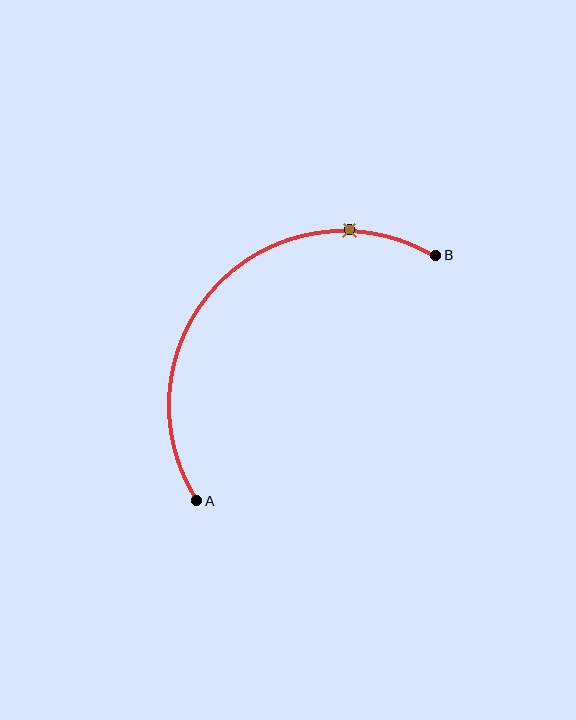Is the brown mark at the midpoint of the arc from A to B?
No. The brown mark lies on the arc but is closer to endpoint B. The arc midpoint would be at the point on the curve equidistant along the arc from both A and B.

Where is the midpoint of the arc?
The arc midpoint is the point on the curve farthest from the straight line joining A and B. It sits above and to the left of that line.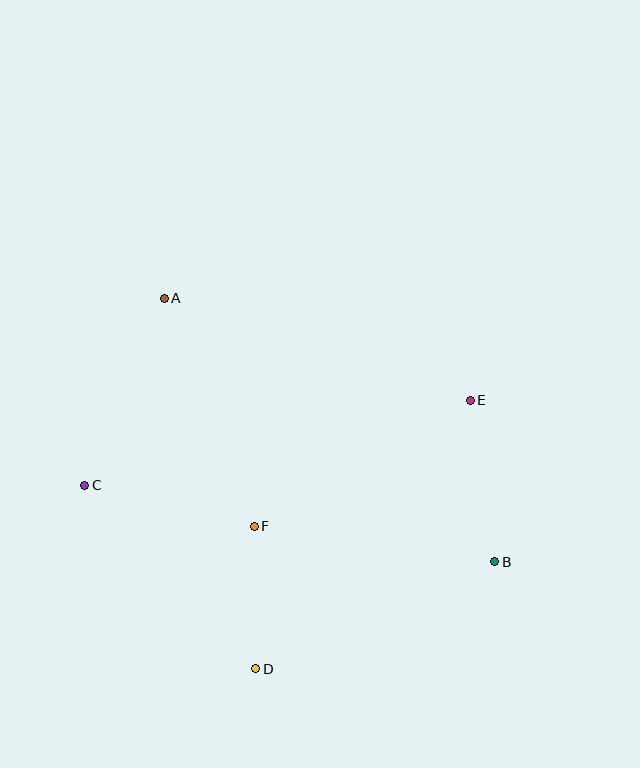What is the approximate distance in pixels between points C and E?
The distance between C and E is approximately 395 pixels.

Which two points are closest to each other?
Points D and F are closest to each other.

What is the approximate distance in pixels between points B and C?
The distance between B and C is approximately 417 pixels.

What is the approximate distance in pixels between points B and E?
The distance between B and E is approximately 163 pixels.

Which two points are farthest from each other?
Points A and B are farthest from each other.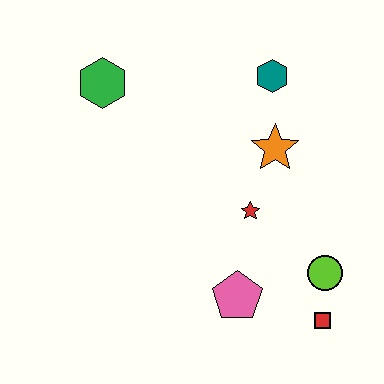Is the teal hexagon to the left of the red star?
No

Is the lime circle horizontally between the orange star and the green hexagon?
No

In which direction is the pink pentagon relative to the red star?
The pink pentagon is below the red star.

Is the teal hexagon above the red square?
Yes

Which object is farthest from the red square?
The green hexagon is farthest from the red square.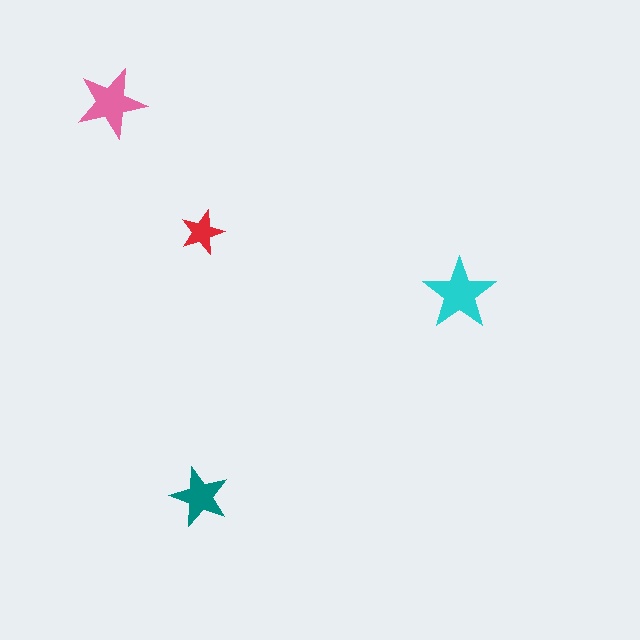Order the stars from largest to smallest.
the cyan one, the pink one, the teal one, the red one.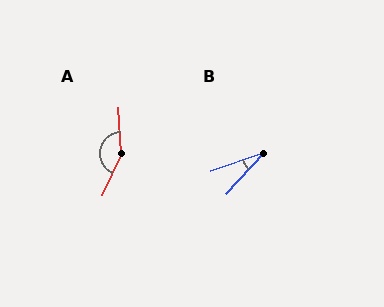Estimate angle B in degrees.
Approximately 29 degrees.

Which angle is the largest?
A, at approximately 153 degrees.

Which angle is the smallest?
B, at approximately 29 degrees.